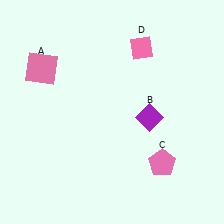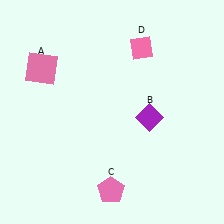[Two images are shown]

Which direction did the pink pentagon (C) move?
The pink pentagon (C) moved left.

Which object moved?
The pink pentagon (C) moved left.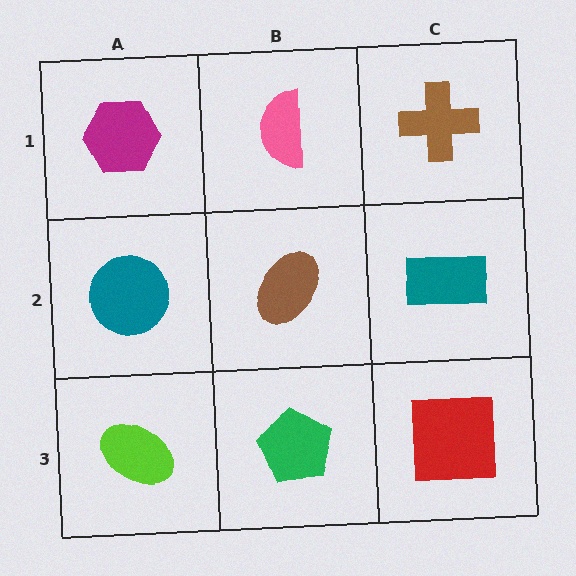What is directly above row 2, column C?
A brown cross.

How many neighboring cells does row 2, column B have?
4.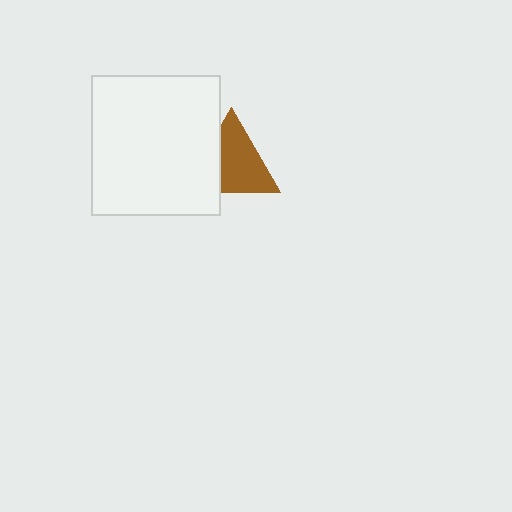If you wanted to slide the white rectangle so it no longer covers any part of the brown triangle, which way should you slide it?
Slide it left — that is the most direct way to separate the two shapes.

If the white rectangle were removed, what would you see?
You would see the complete brown triangle.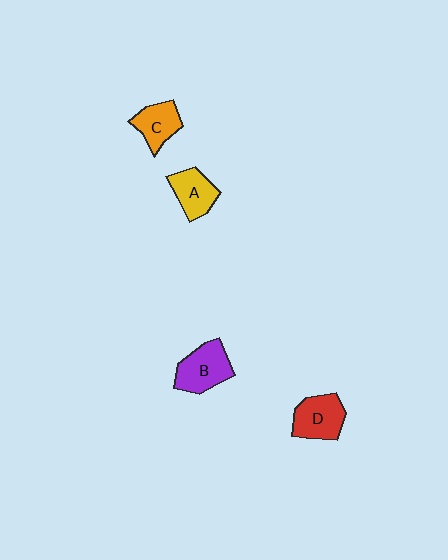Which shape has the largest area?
Shape B (purple).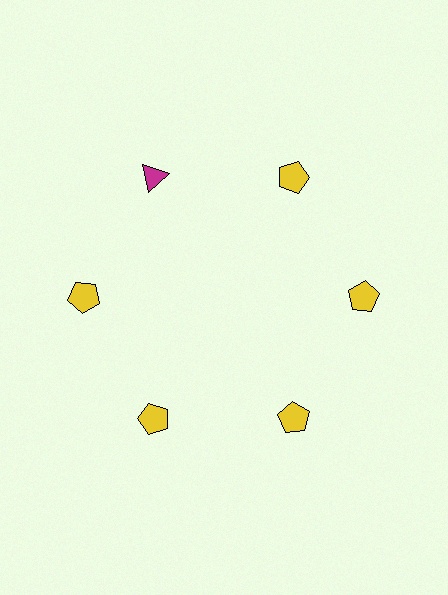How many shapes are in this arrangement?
There are 6 shapes arranged in a ring pattern.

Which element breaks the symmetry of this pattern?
The magenta triangle at roughly the 11 o'clock position breaks the symmetry. All other shapes are yellow pentagons.